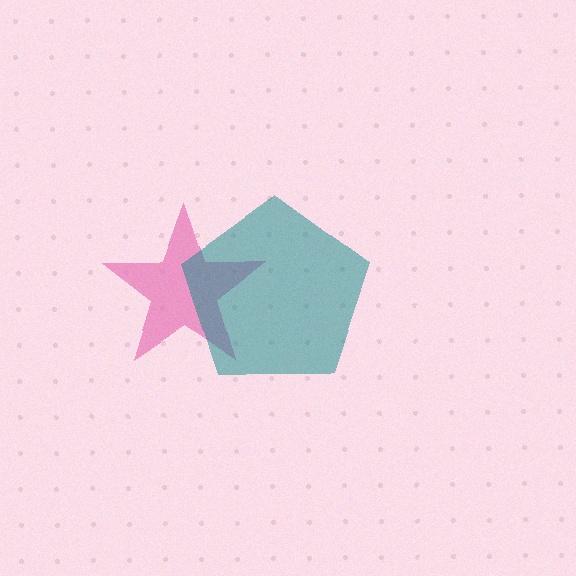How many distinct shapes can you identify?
There are 2 distinct shapes: a pink star, a teal pentagon.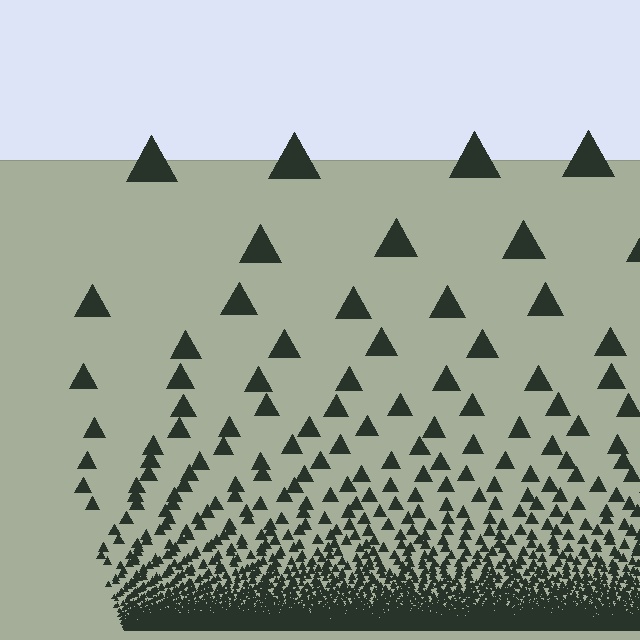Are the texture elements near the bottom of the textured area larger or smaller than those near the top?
Smaller. The gradient is inverted — elements near the bottom are smaller and denser.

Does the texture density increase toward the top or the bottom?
Density increases toward the bottom.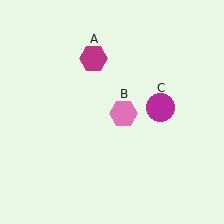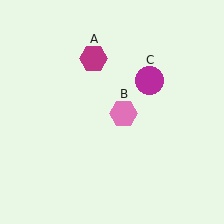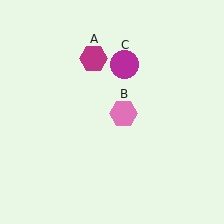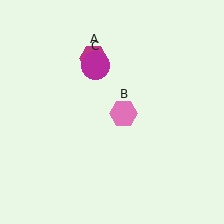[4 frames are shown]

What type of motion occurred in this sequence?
The magenta circle (object C) rotated counterclockwise around the center of the scene.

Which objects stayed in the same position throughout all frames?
Magenta hexagon (object A) and pink hexagon (object B) remained stationary.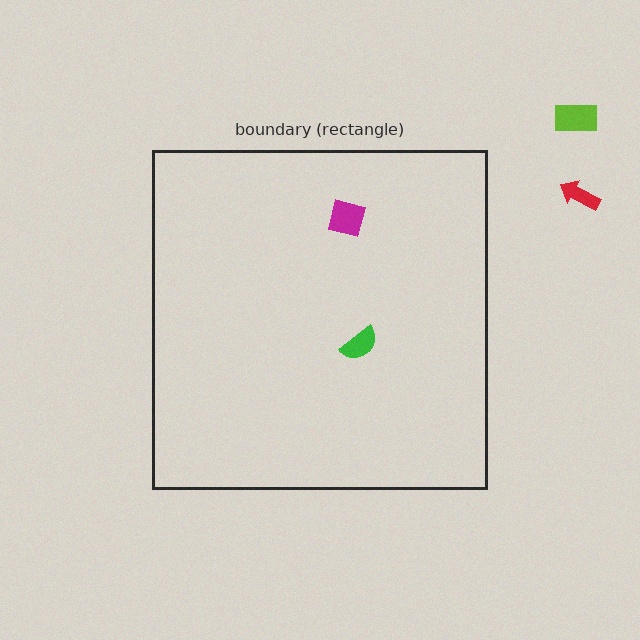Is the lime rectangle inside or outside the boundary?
Outside.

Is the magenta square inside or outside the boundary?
Inside.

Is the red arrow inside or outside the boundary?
Outside.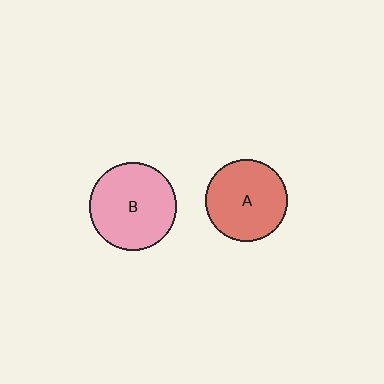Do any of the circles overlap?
No, none of the circles overlap.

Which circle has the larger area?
Circle B (pink).